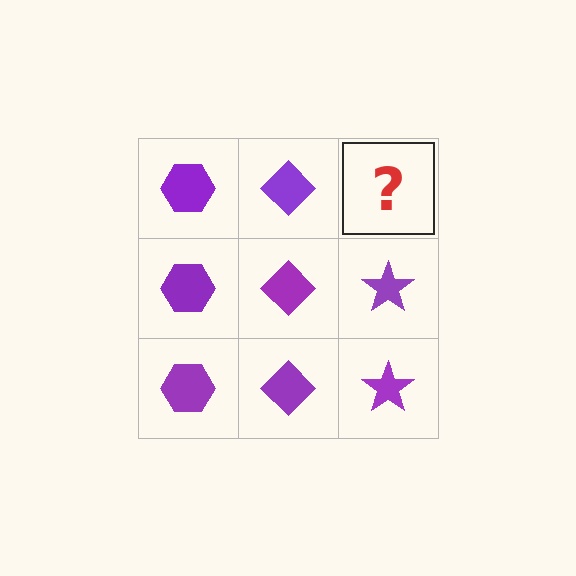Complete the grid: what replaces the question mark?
The question mark should be replaced with a purple star.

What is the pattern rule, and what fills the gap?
The rule is that each column has a consistent shape. The gap should be filled with a purple star.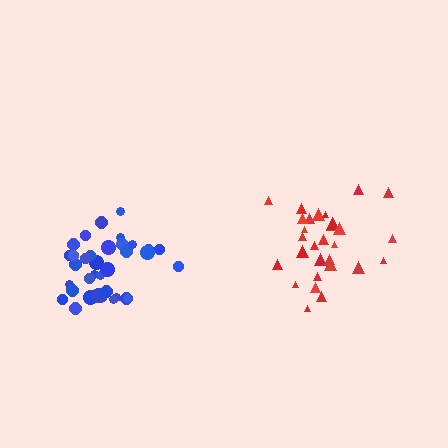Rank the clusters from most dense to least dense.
blue, red.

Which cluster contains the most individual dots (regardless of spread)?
Blue (35).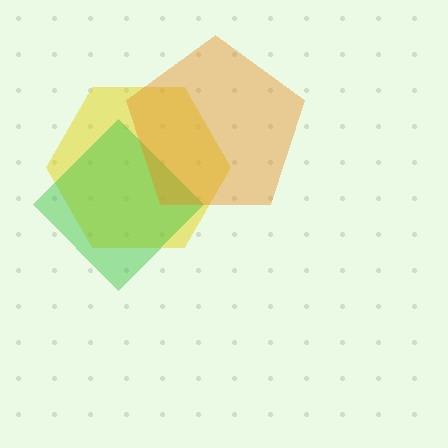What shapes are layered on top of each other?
The layered shapes are: a yellow hexagon, a green diamond, an orange pentagon.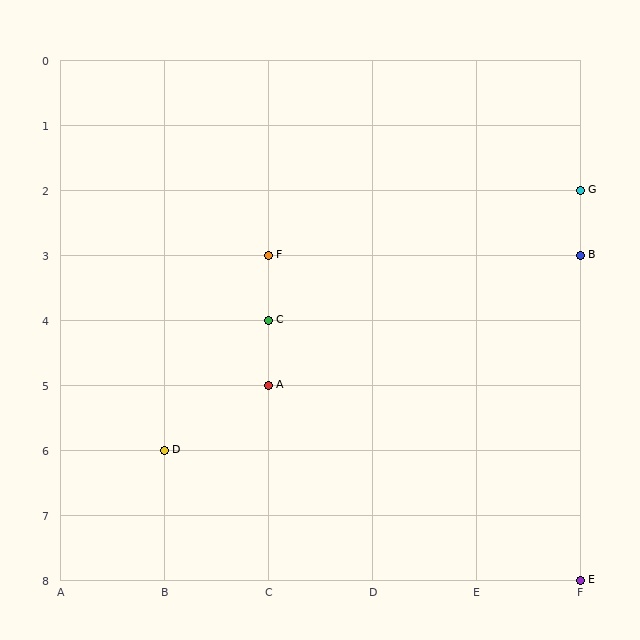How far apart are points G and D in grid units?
Points G and D are 4 columns and 4 rows apart (about 5.7 grid units diagonally).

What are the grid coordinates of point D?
Point D is at grid coordinates (B, 6).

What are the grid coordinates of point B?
Point B is at grid coordinates (F, 3).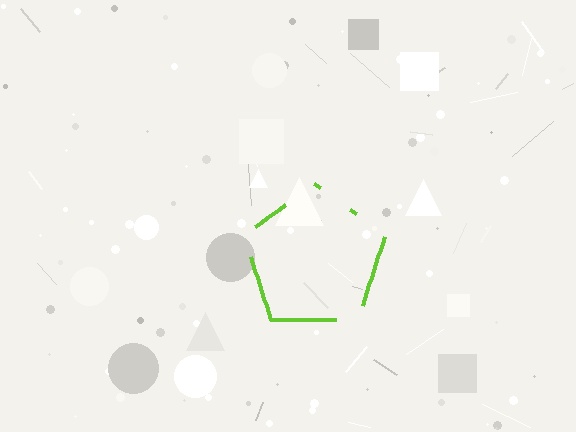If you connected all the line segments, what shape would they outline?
They would outline a pentagon.